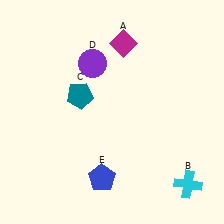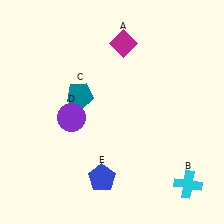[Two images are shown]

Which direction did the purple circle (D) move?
The purple circle (D) moved down.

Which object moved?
The purple circle (D) moved down.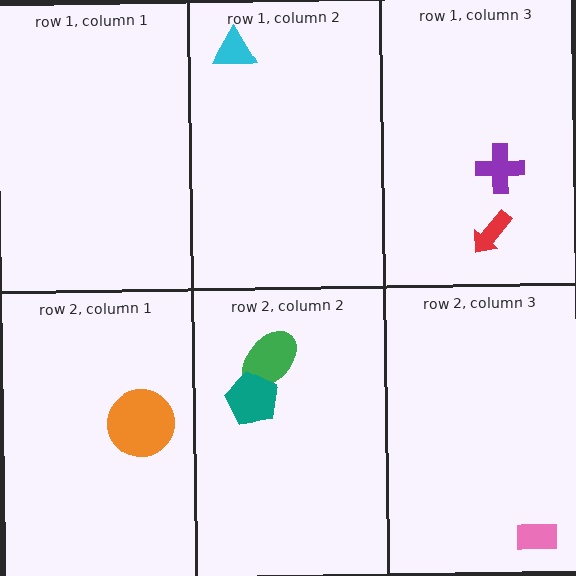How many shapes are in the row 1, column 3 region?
2.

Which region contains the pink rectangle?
The row 2, column 3 region.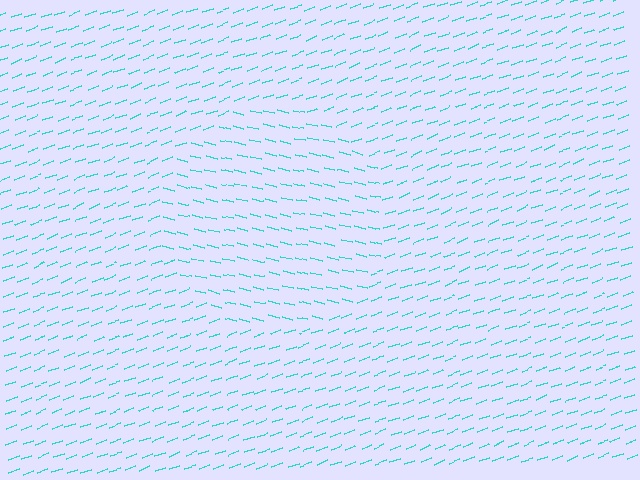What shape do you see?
I see a circle.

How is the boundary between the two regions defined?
The boundary is defined purely by a change in line orientation (approximately 34 degrees difference). All lines are the same color and thickness.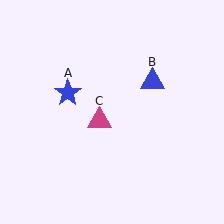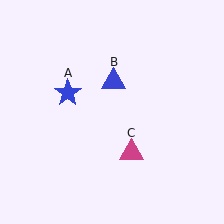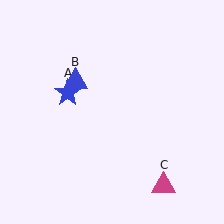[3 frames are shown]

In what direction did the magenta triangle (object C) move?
The magenta triangle (object C) moved down and to the right.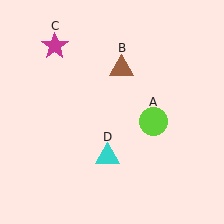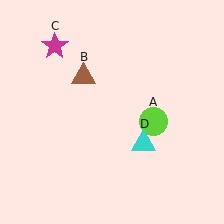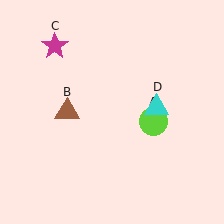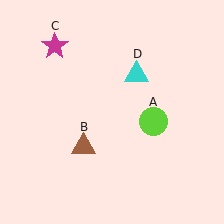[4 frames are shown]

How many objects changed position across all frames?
2 objects changed position: brown triangle (object B), cyan triangle (object D).